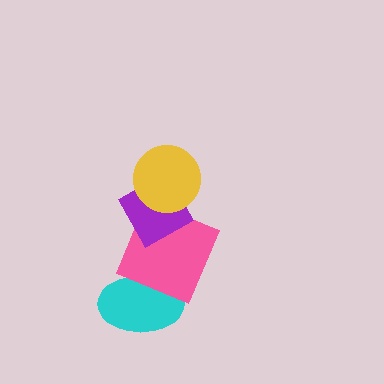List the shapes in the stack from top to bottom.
From top to bottom: the yellow circle, the purple diamond, the pink square, the cyan ellipse.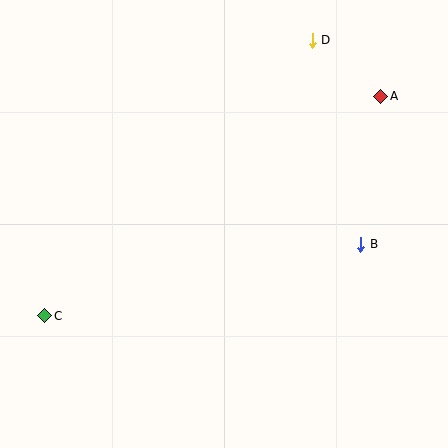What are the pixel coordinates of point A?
Point A is at (381, 96).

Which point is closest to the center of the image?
Point B at (361, 244) is closest to the center.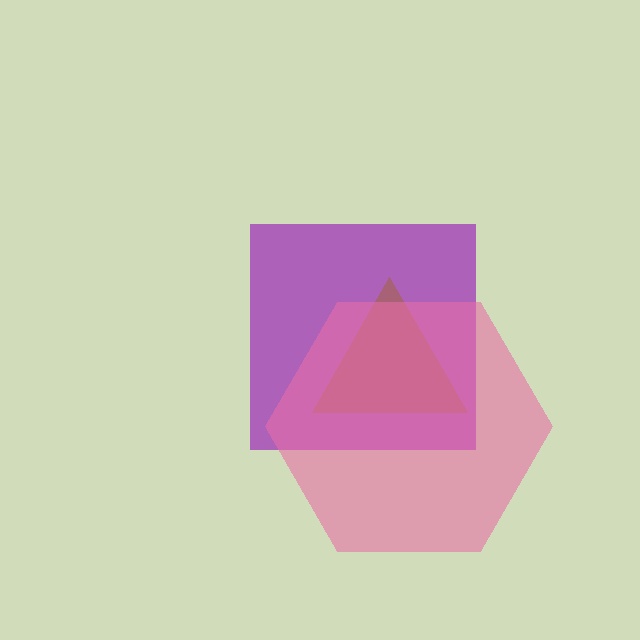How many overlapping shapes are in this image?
There are 3 overlapping shapes in the image.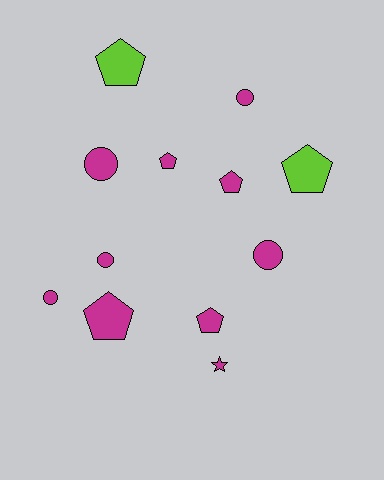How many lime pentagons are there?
There are 2 lime pentagons.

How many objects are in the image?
There are 12 objects.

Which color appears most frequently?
Magenta, with 10 objects.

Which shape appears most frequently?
Pentagon, with 6 objects.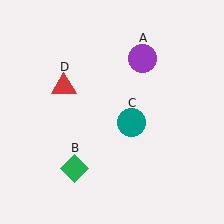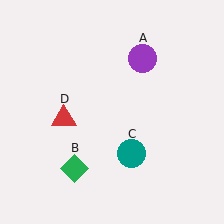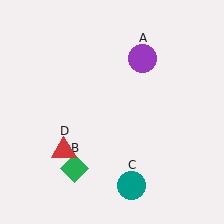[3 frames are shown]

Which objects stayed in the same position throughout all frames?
Purple circle (object A) and green diamond (object B) remained stationary.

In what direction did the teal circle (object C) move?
The teal circle (object C) moved down.